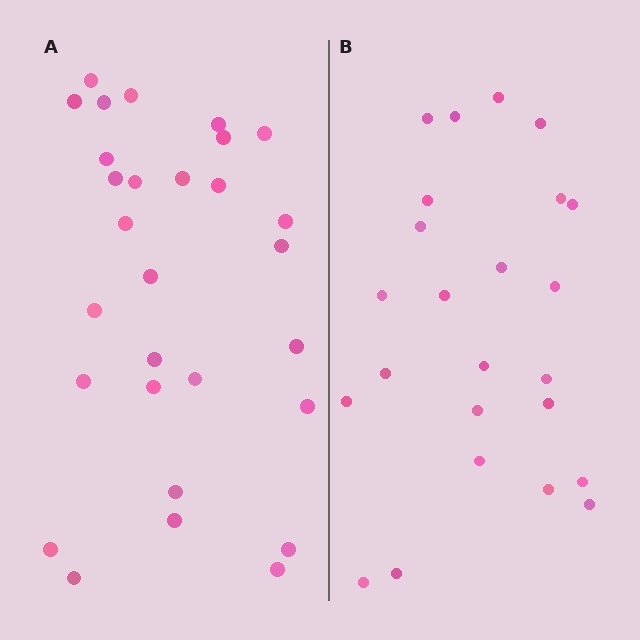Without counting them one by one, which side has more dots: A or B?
Region A (the left region) has more dots.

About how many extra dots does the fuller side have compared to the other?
Region A has about 5 more dots than region B.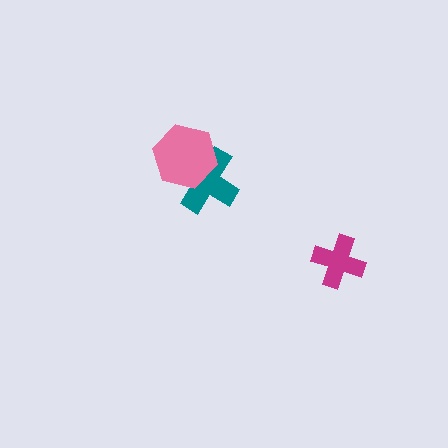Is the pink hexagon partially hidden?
No, no other shape covers it.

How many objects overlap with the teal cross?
1 object overlaps with the teal cross.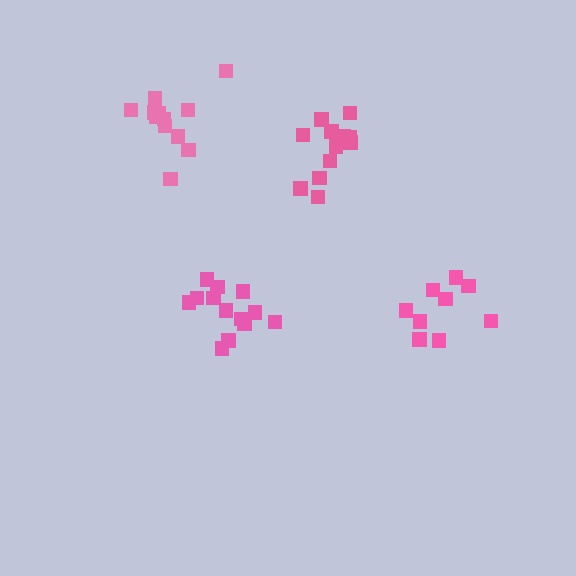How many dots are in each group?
Group 1: 12 dots, Group 2: 9 dots, Group 3: 12 dots, Group 4: 13 dots (46 total).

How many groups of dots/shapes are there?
There are 4 groups.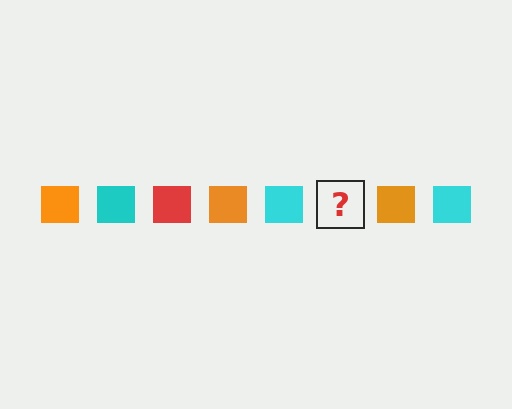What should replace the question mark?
The question mark should be replaced with a red square.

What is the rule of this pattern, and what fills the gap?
The rule is that the pattern cycles through orange, cyan, red squares. The gap should be filled with a red square.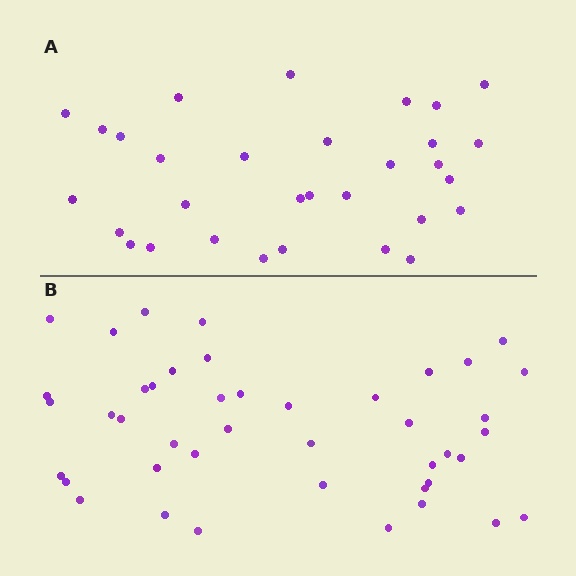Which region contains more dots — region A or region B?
Region B (the bottom region) has more dots.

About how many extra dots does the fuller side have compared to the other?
Region B has roughly 12 or so more dots than region A.